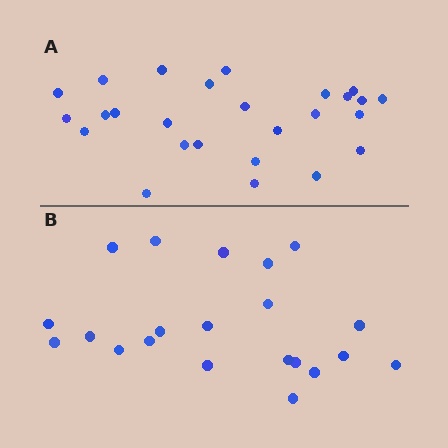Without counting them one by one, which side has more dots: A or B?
Region A (the top region) has more dots.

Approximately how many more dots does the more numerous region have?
Region A has about 5 more dots than region B.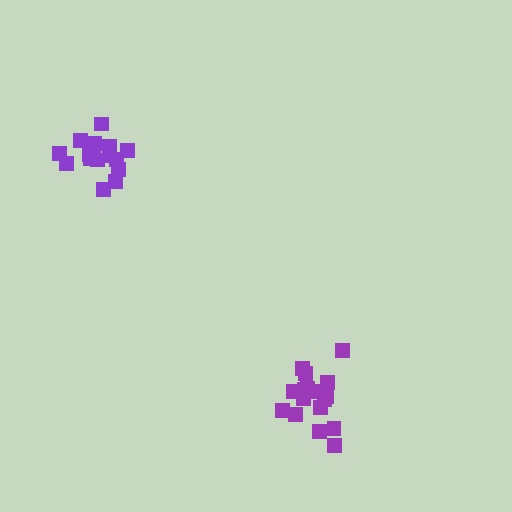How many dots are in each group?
Group 1: 17 dots, Group 2: 16 dots (33 total).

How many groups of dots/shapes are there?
There are 2 groups.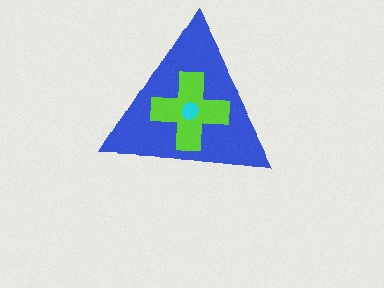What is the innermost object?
The cyan circle.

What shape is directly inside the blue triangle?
The lime cross.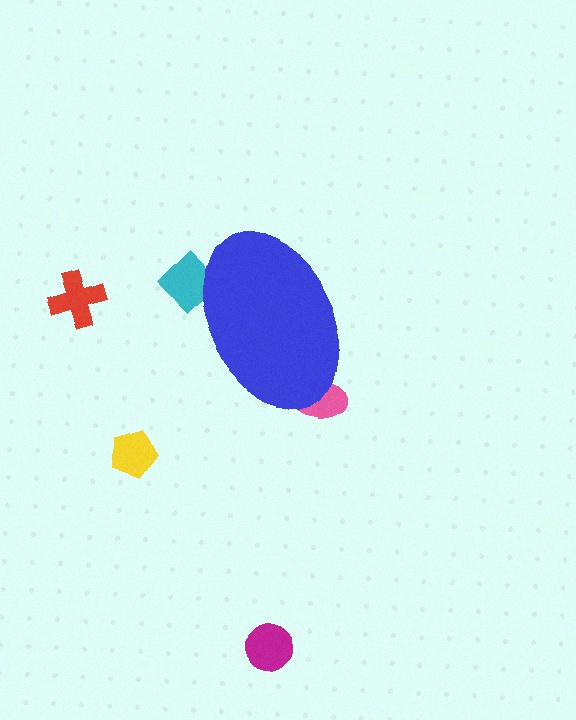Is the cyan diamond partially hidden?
Yes, the cyan diamond is partially hidden behind the blue ellipse.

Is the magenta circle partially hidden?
No, the magenta circle is fully visible.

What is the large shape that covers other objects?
A blue ellipse.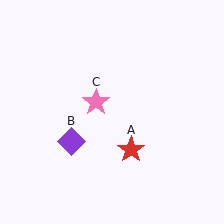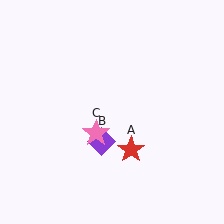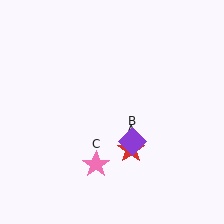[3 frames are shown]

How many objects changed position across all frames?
2 objects changed position: purple diamond (object B), pink star (object C).